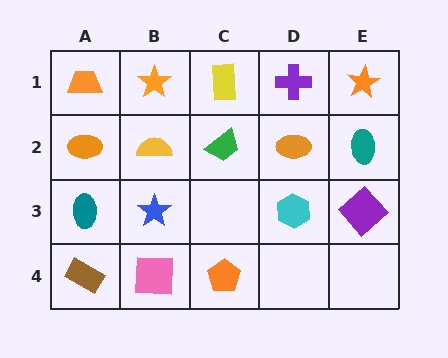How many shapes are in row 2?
5 shapes.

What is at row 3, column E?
A purple diamond.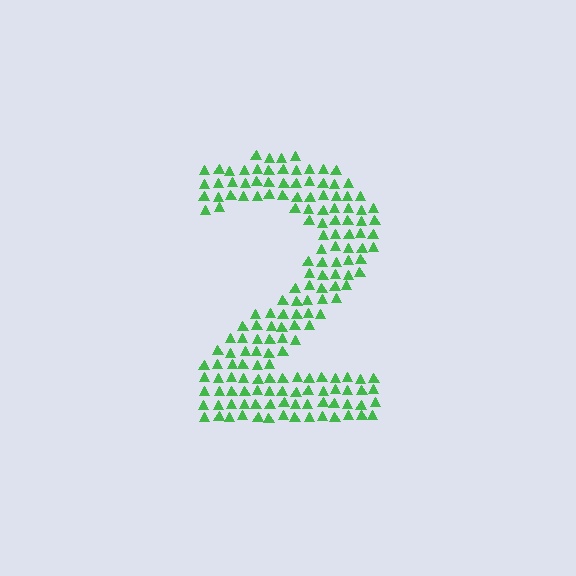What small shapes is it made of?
It is made of small triangles.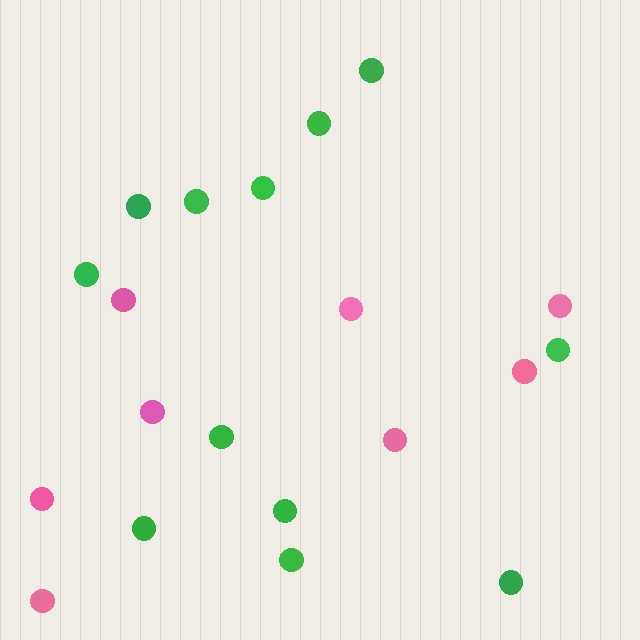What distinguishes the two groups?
There are 2 groups: one group of pink circles (8) and one group of green circles (12).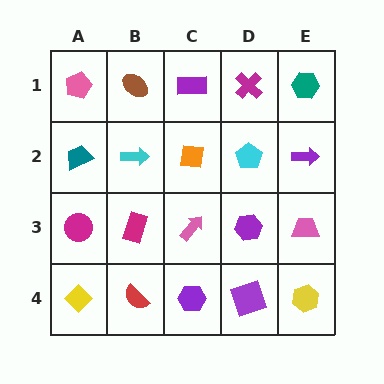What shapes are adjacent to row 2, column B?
A brown ellipse (row 1, column B), a magenta rectangle (row 3, column B), a teal trapezoid (row 2, column A), an orange square (row 2, column C).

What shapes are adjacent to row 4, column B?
A magenta rectangle (row 3, column B), a yellow diamond (row 4, column A), a purple hexagon (row 4, column C).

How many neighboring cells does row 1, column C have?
3.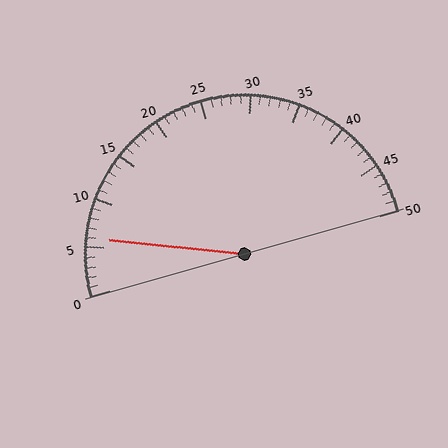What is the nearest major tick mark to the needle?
The nearest major tick mark is 5.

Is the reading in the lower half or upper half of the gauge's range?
The reading is in the lower half of the range (0 to 50).